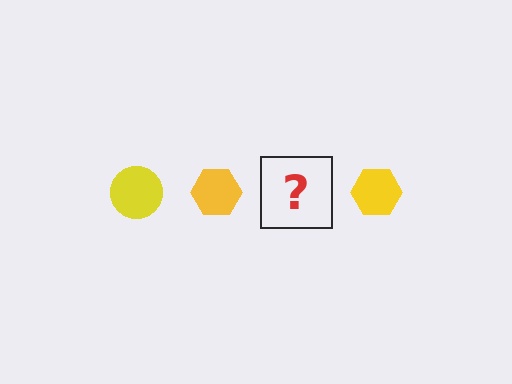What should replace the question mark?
The question mark should be replaced with a yellow circle.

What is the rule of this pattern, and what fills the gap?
The rule is that the pattern cycles through circle, hexagon shapes in yellow. The gap should be filled with a yellow circle.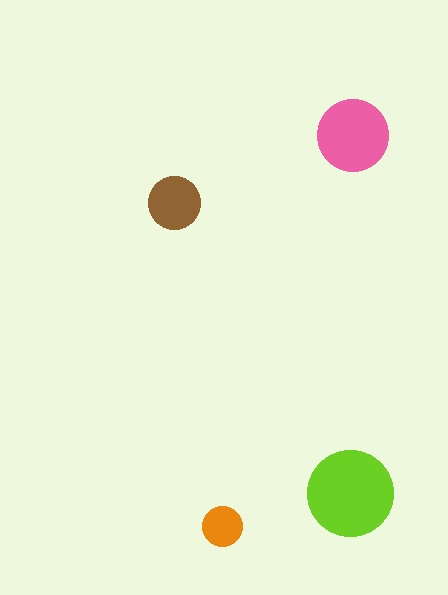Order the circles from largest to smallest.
the lime one, the pink one, the brown one, the orange one.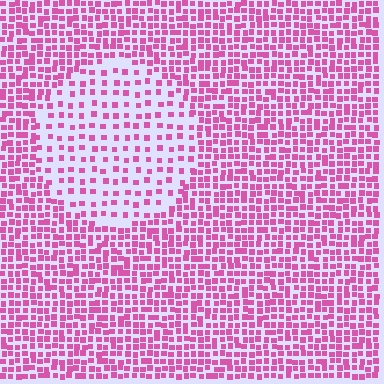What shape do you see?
I see a circle.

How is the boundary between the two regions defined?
The boundary is defined by a change in element density (approximately 2.3x ratio). All elements are the same color, size, and shape.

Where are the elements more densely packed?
The elements are more densely packed outside the circle boundary.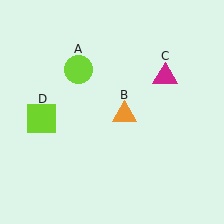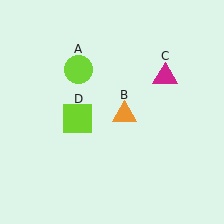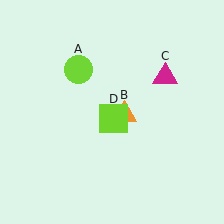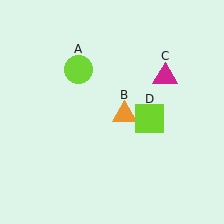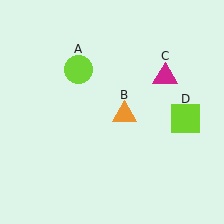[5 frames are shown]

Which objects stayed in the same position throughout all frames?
Lime circle (object A) and orange triangle (object B) and magenta triangle (object C) remained stationary.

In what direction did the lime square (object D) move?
The lime square (object D) moved right.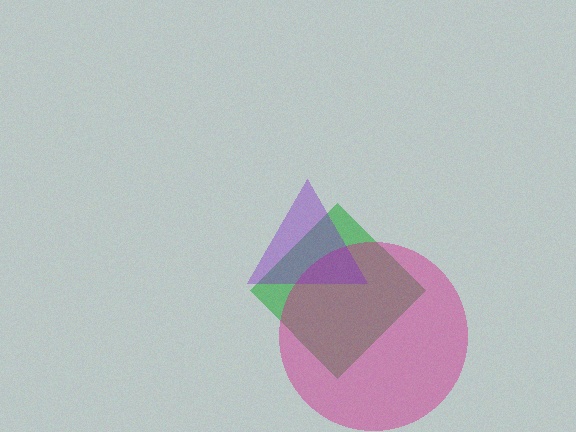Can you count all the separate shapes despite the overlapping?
Yes, there are 3 separate shapes.